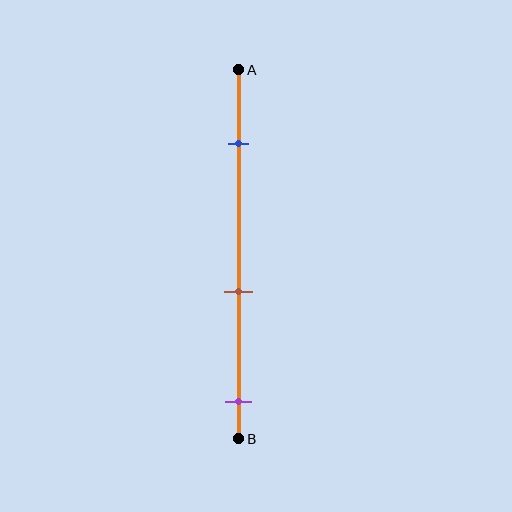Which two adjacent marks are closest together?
The brown and purple marks are the closest adjacent pair.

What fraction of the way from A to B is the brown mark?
The brown mark is approximately 60% (0.6) of the way from A to B.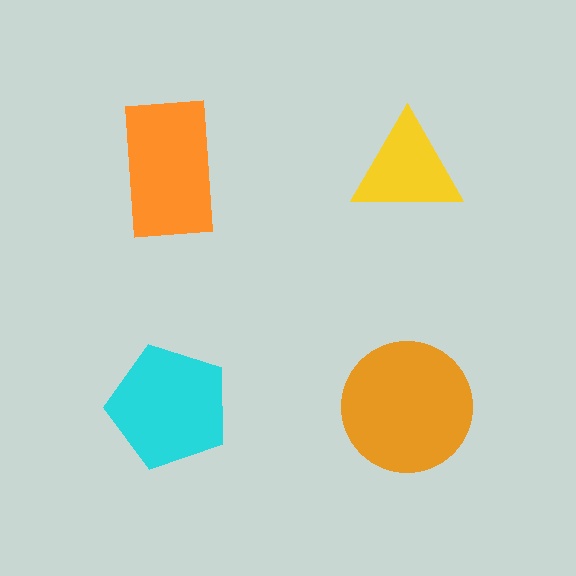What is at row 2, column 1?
A cyan pentagon.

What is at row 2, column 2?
An orange circle.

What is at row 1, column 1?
An orange rectangle.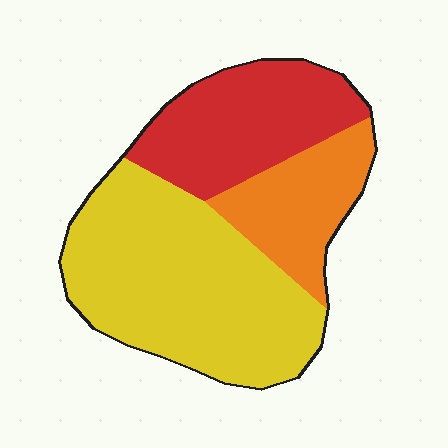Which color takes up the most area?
Yellow, at roughly 50%.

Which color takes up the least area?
Orange, at roughly 20%.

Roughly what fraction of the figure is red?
Red takes up about one quarter (1/4) of the figure.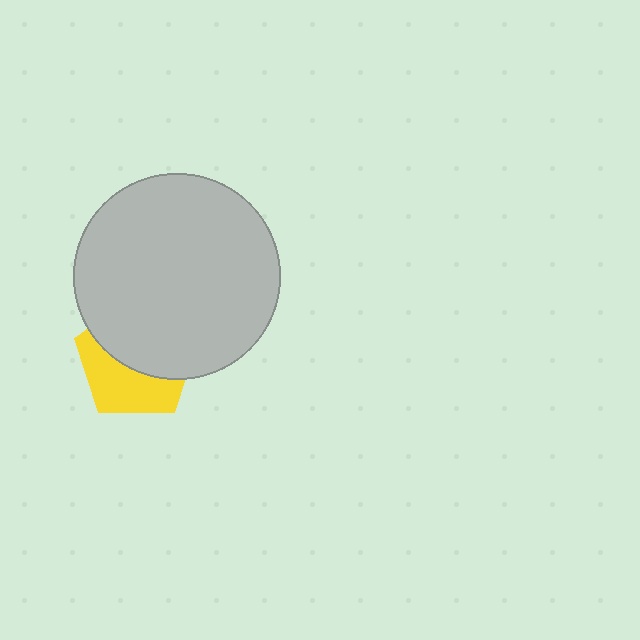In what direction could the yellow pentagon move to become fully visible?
The yellow pentagon could move down. That would shift it out from behind the light gray circle entirely.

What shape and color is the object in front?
The object in front is a light gray circle.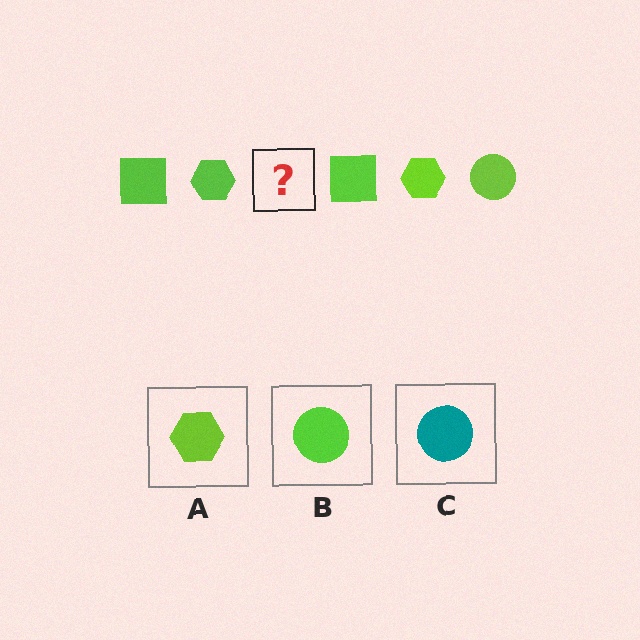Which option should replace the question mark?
Option B.